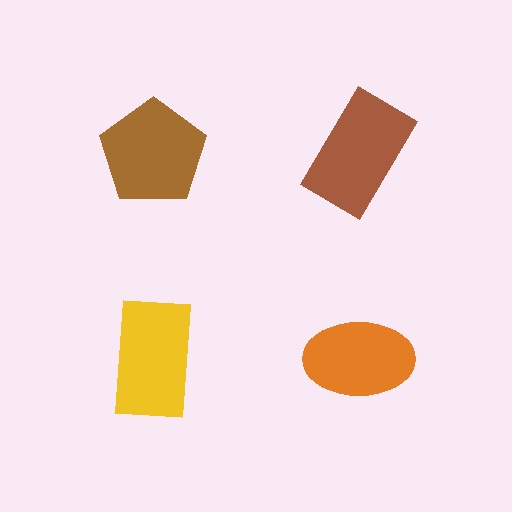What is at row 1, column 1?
A brown pentagon.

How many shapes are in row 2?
2 shapes.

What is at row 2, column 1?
A yellow rectangle.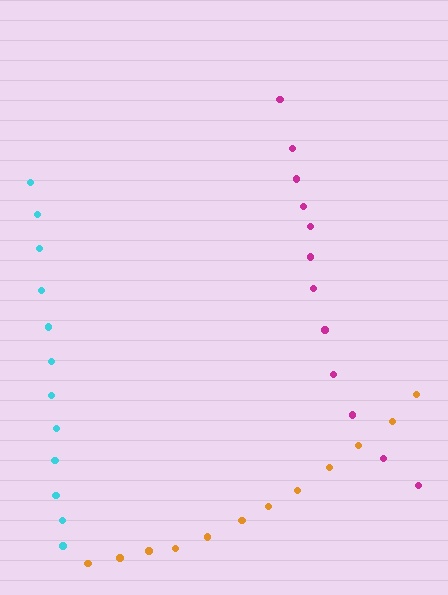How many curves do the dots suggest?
There are 3 distinct paths.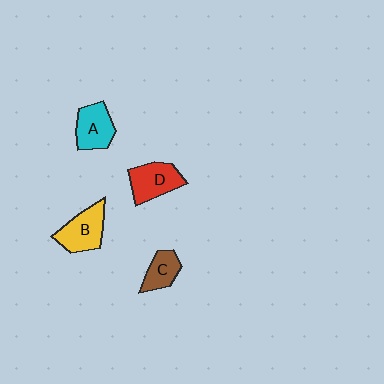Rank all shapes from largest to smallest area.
From largest to smallest: B (yellow), D (red), A (cyan), C (brown).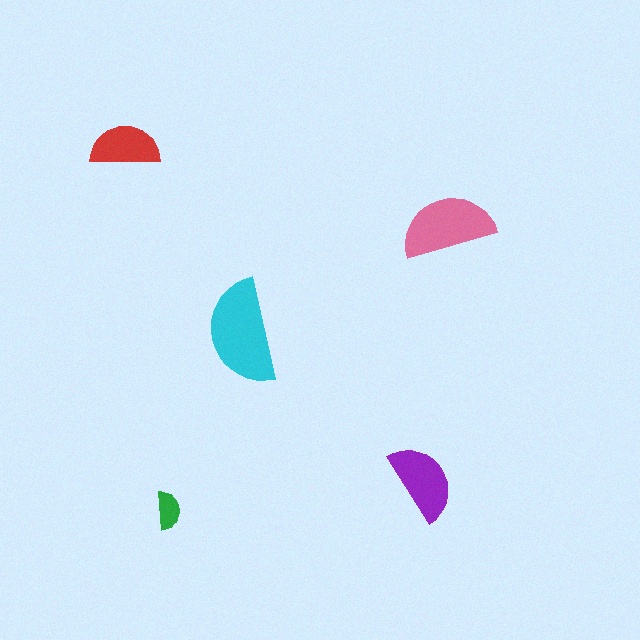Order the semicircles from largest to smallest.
the cyan one, the pink one, the purple one, the red one, the green one.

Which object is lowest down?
The green semicircle is bottommost.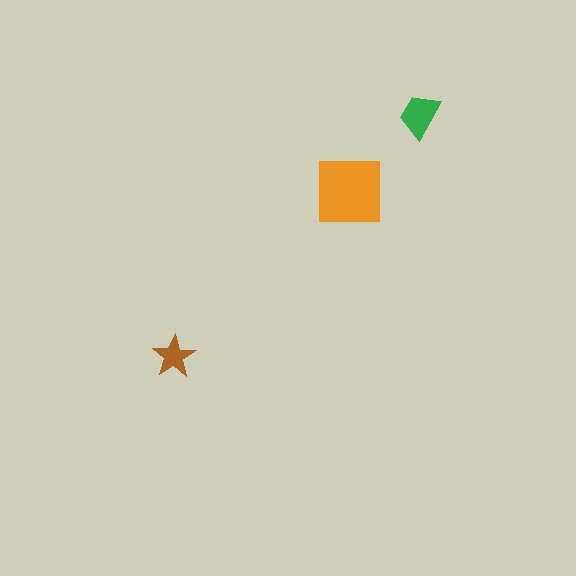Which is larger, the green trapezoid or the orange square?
The orange square.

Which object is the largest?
The orange square.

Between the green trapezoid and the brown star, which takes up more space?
The green trapezoid.